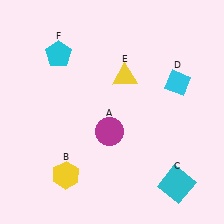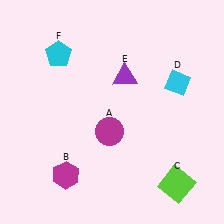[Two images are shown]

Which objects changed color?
B changed from yellow to magenta. C changed from cyan to lime. E changed from yellow to purple.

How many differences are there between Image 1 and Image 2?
There are 3 differences between the two images.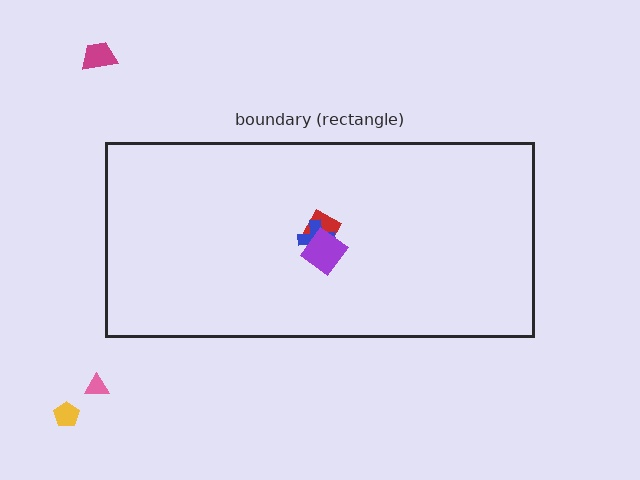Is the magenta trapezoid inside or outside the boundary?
Outside.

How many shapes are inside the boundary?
3 inside, 3 outside.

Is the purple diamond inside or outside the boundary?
Inside.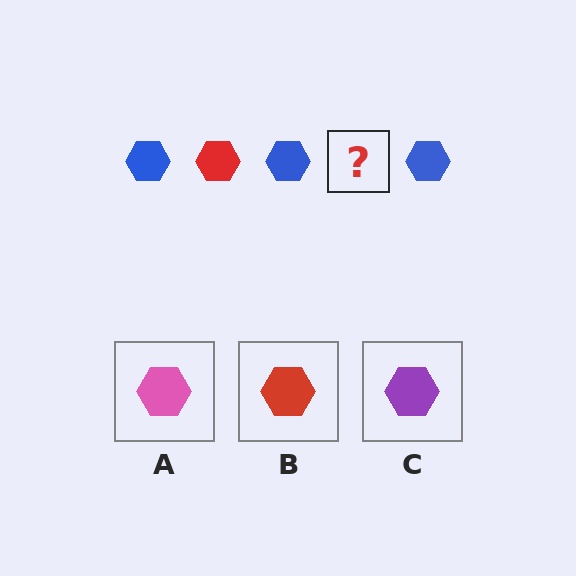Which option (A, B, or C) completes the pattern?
B.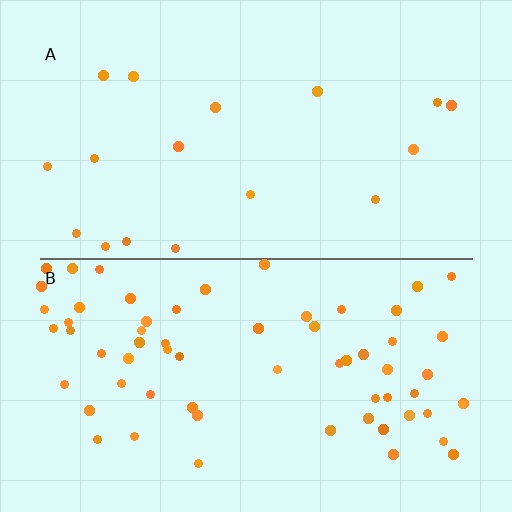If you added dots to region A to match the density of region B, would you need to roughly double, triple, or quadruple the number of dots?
Approximately quadruple.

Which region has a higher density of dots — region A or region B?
B (the bottom).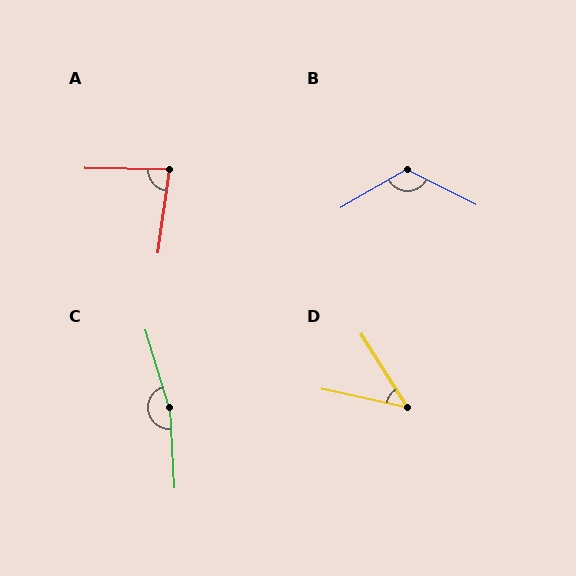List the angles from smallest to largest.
D (45°), A (84°), B (123°), C (166°).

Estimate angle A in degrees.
Approximately 84 degrees.